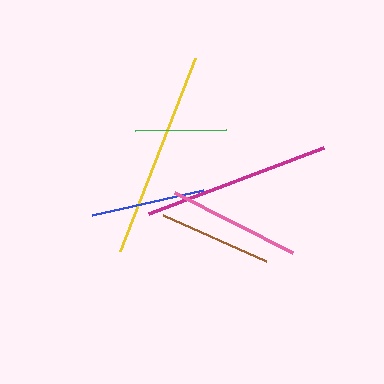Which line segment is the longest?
The yellow line is the longest at approximately 207 pixels.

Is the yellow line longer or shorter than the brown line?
The yellow line is longer than the brown line.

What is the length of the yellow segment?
The yellow segment is approximately 207 pixels long.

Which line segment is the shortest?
The green line is the shortest at approximately 91 pixels.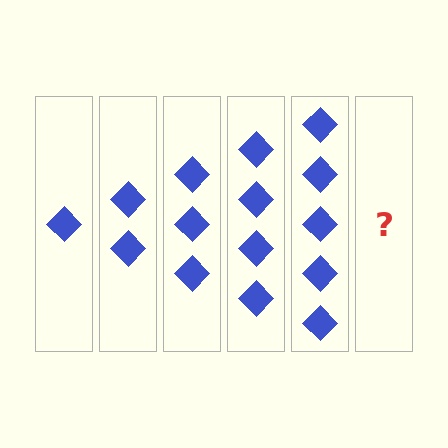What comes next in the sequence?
The next element should be 6 diamonds.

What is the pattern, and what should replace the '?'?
The pattern is that each step adds one more diamond. The '?' should be 6 diamonds.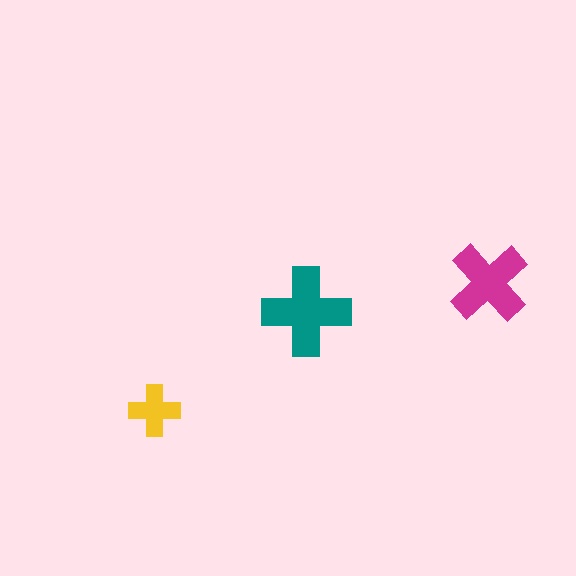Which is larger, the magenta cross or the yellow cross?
The magenta one.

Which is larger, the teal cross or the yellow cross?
The teal one.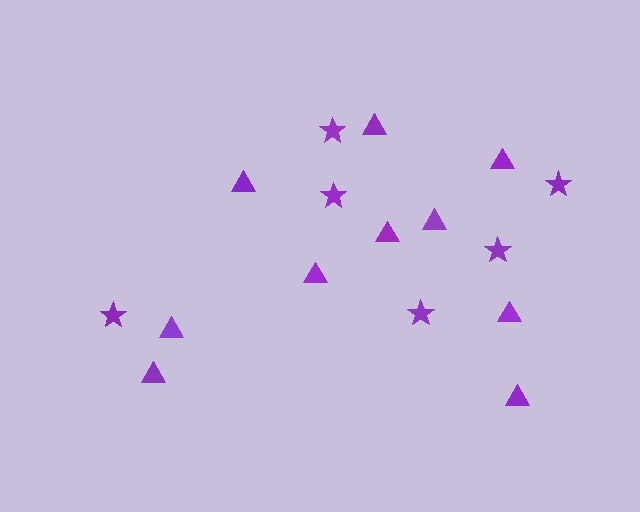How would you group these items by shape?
There are 2 groups: one group of triangles (10) and one group of stars (6).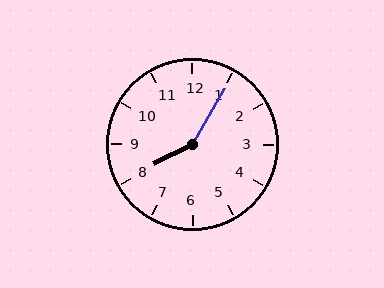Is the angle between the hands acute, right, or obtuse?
It is obtuse.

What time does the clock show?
8:05.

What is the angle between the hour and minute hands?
Approximately 148 degrees.